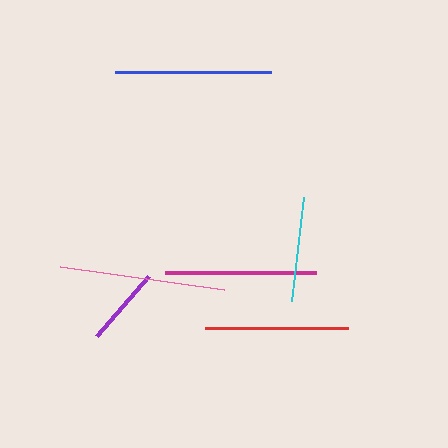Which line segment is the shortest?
The purple line is the shortest at approximately 80 pixels.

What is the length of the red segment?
The red segment is approximately 143 pixels long.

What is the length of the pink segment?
The pink segment is approximately 165 pixels long.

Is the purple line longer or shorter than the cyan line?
The cyan line is longer than the purple line.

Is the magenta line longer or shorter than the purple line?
The magenta line is longer than the purple line.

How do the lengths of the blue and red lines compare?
The blue and red lines are approximately the same length.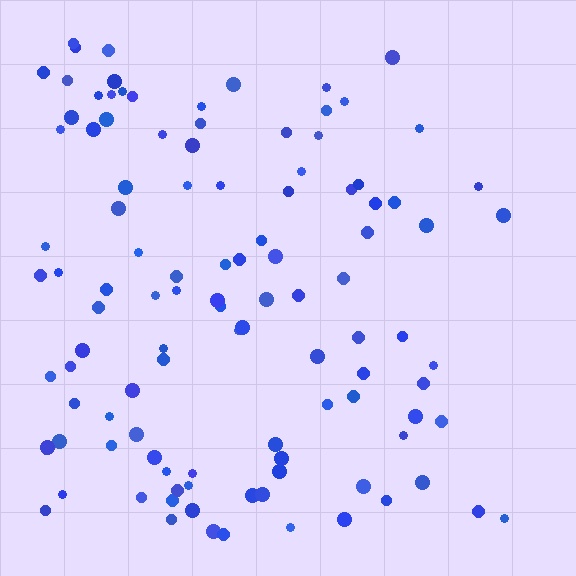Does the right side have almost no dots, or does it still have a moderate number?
Still a moderate number, just noticeably fewer than the left.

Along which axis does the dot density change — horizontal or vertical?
Horizontal.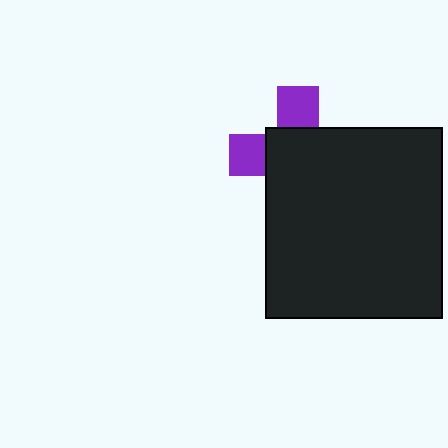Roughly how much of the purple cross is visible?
A small part of it is visible (roughly 33%).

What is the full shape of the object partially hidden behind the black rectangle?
The partially hidden object is a purple cross.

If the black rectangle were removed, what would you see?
You would see the complete purple cross.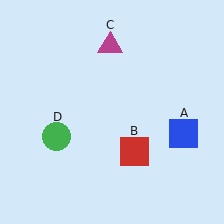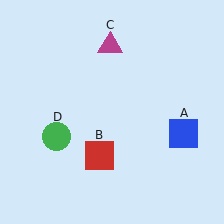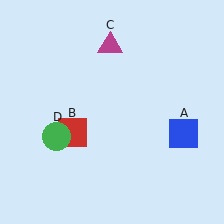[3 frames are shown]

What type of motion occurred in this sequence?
The red square (object B) rotated clockwise around the center of the scene.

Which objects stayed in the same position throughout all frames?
Blue square (object A) and magenta triangle (object C) and green circle (object D) remained stationary.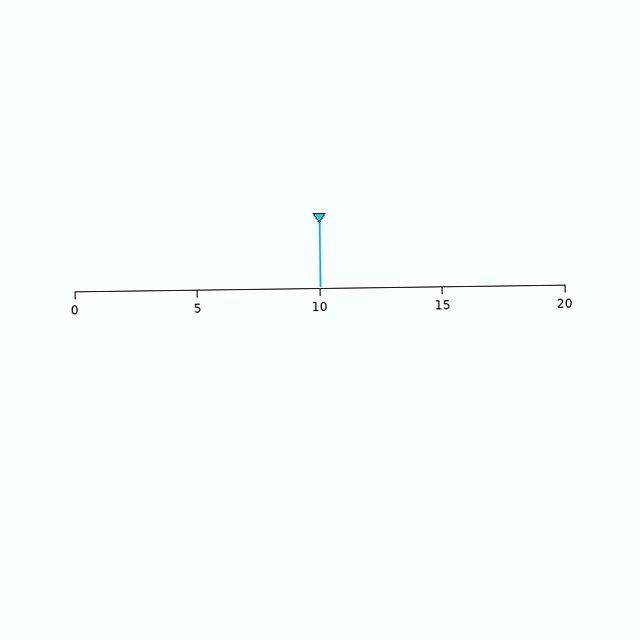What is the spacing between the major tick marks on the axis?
The major ticks are spaced 5 apart.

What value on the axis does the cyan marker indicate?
The marker indicates approximately 10.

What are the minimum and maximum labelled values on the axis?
The axis runs from 0 to 20.